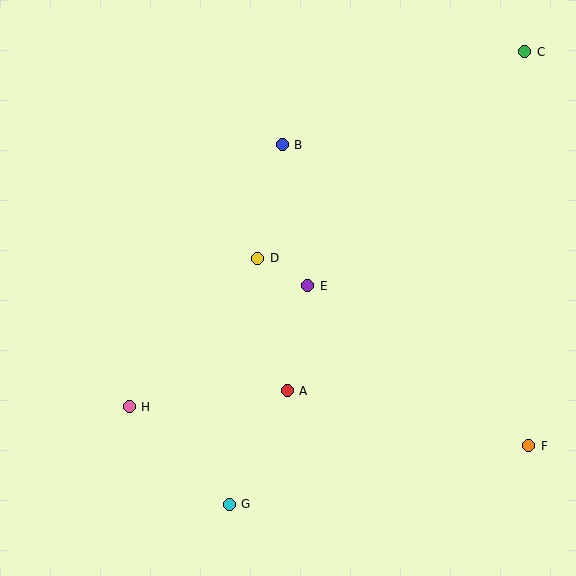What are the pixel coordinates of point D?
Point D is at (258, 258).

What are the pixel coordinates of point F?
Point F is at (529, 446).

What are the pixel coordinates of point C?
Point C is at (525, 52).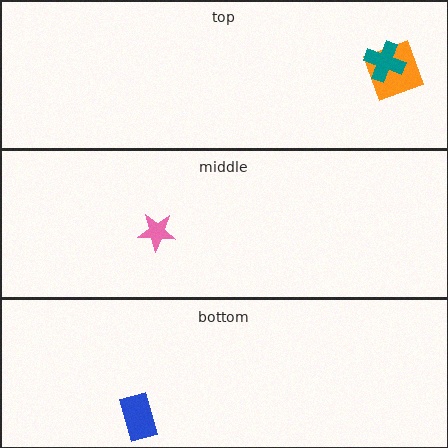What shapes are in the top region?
The orange square, the teal cross.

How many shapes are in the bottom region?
1.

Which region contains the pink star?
The middle region.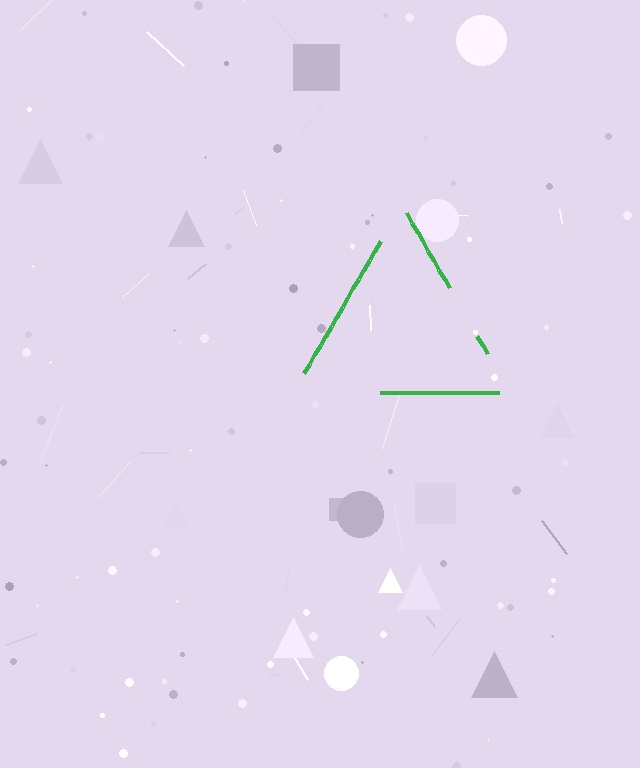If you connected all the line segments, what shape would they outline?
They would outline a triangle.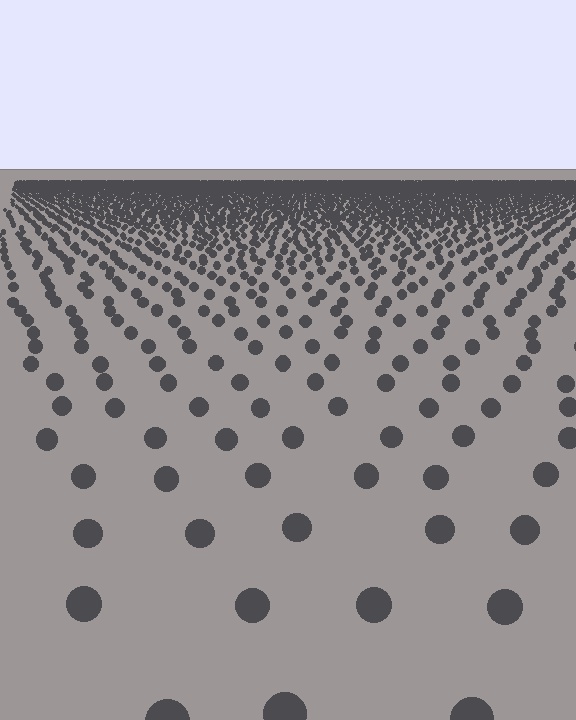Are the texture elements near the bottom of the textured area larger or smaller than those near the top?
Larger. Near the bottom, elements are closer to the viewer and appear at a bigger on-screen size.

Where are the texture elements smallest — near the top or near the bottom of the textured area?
Near the top.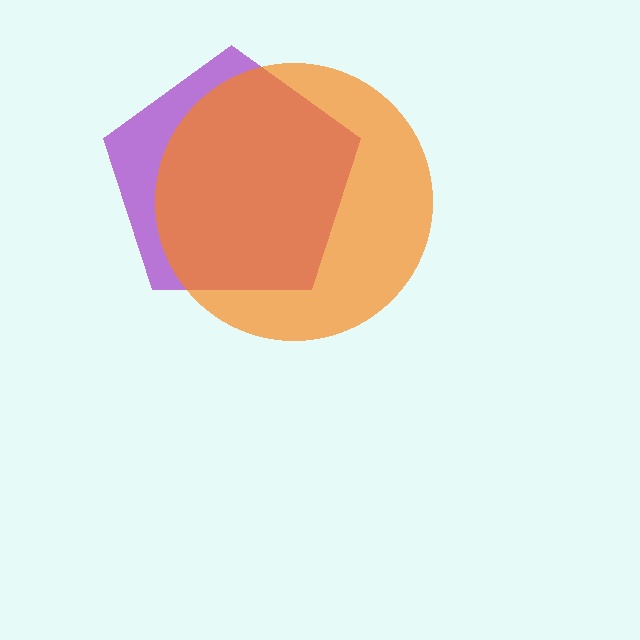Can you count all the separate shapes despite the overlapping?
Yes, there are 2 separate shapes.